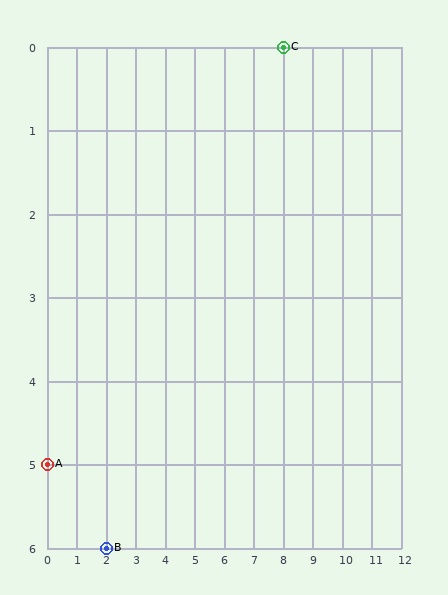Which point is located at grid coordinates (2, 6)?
Point B is at (2, 6).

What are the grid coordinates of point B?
Point B is at grid coordinates (2, 6).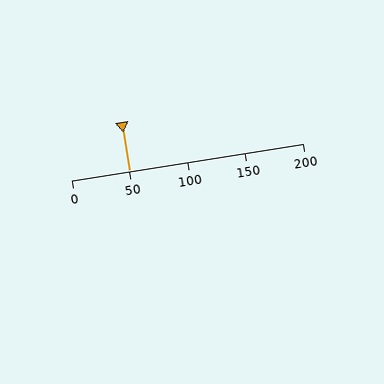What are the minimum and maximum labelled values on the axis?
The axis runs from 0 to 200.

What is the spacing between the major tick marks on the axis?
The major ticks are spaced 50 apart.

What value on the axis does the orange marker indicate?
The marker indicates approximately 50.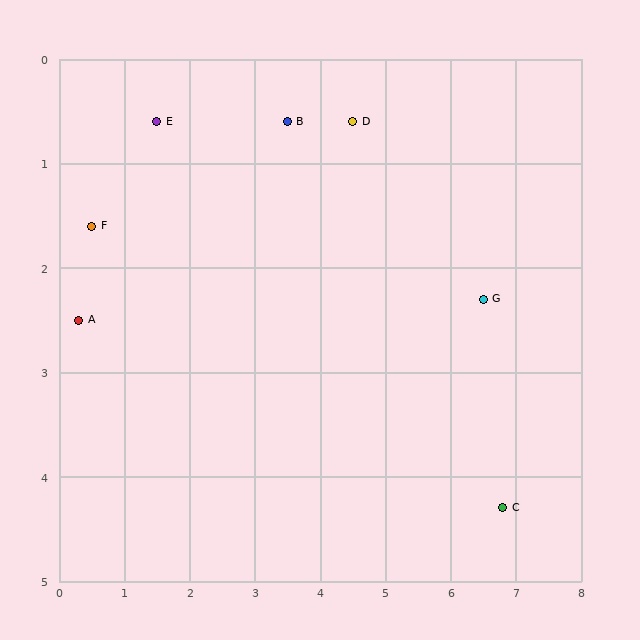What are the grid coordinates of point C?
Point C is at approximately (6.8, 4.3).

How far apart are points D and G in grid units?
Points D and G are about 2.6 grid units apart.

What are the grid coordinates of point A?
Point A is at approximately (0.3, 2.5).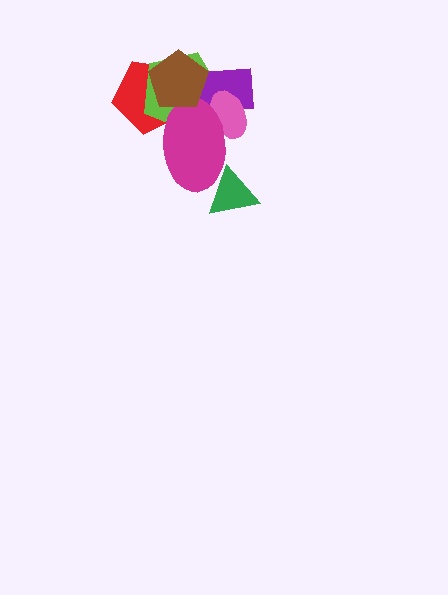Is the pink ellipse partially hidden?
Yes, it is partially covered by another shape.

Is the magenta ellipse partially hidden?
Yes, it is partially covered by another shape.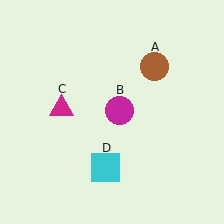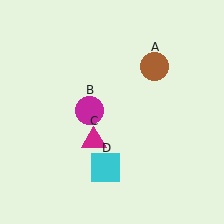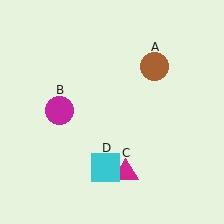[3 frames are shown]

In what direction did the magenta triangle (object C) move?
The magenta triangle (object C) moved down and to the right.